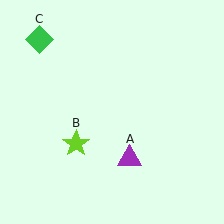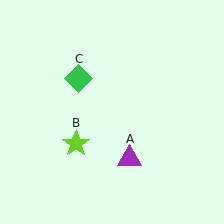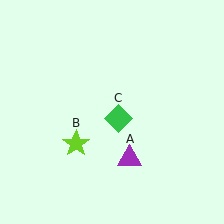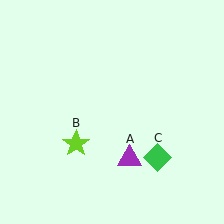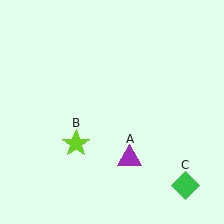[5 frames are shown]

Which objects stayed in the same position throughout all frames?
Purple triangle (object A) and lime star (object B) remained stationary.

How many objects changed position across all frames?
1 object changed position: green diamond (object C).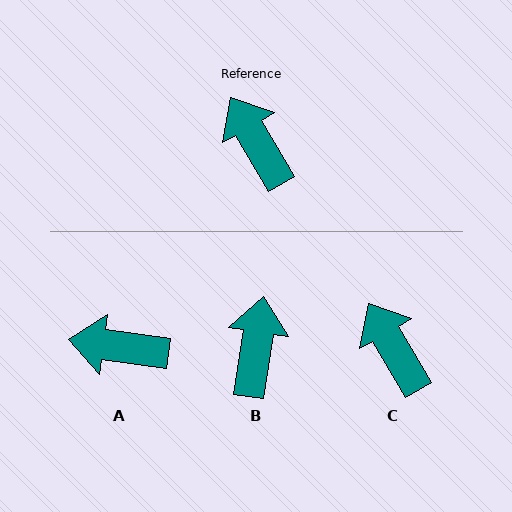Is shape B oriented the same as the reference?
No, it is off by about 39 degrees.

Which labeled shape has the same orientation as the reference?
C.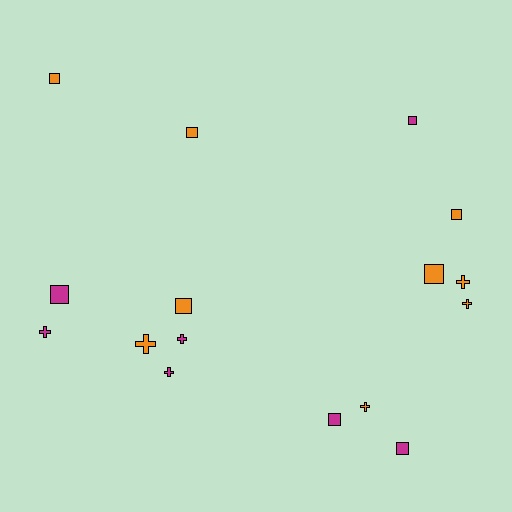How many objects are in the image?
There are 16 objects.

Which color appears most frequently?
Orange, with 9 objects.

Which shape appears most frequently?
Square, with 9 objects.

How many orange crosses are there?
There are 4 orange crosses.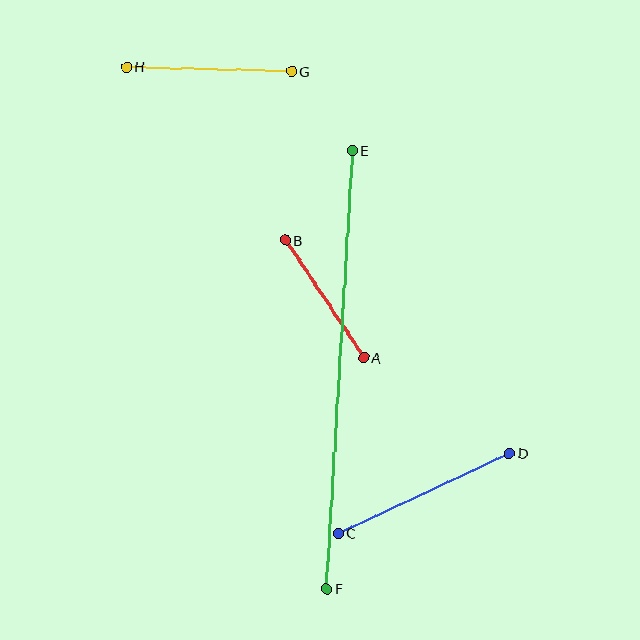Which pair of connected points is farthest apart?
Points E and F are farthest apart.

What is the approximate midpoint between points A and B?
The midpoint is at approximately (325, 299) pixels.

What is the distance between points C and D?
The distance is approximately 189 pixels.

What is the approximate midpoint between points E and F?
The midpoint is at approximately (339, 370) pixels.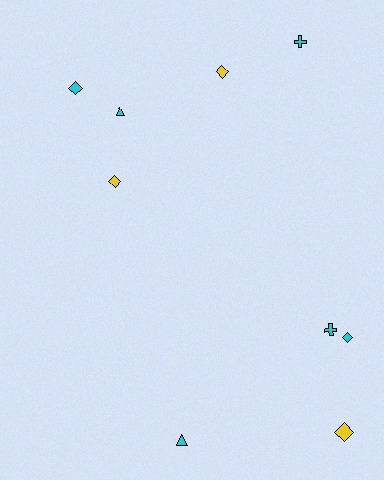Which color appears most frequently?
Cyan, with 6 objects.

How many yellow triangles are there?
There are no yellow triangles.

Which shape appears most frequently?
Diamond, with 5 objects.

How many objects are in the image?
There are 9 objects.